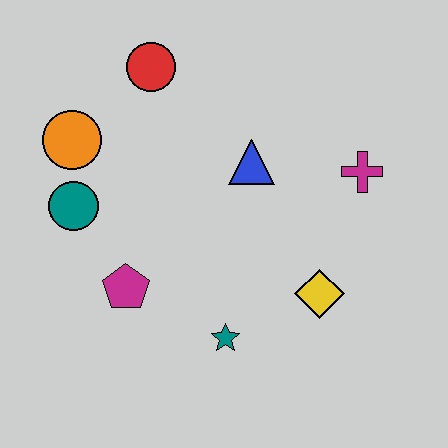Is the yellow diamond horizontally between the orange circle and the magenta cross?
Yes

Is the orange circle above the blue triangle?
Yes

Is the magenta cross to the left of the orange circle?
No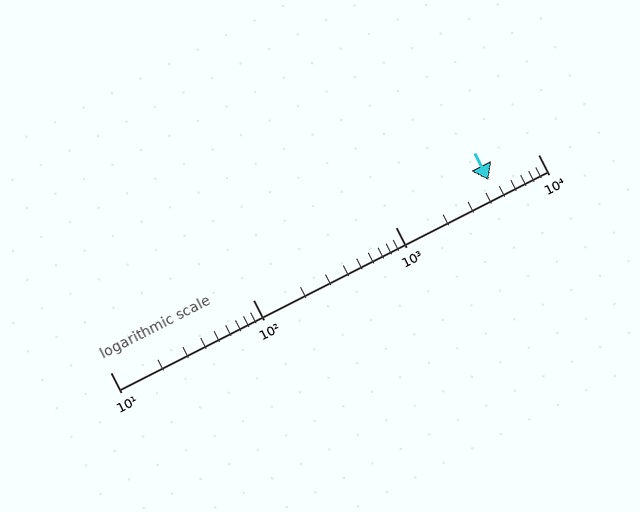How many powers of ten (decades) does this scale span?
The scale spans 3 decades, from 10 to 10000.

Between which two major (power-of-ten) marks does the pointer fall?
The pointer is between 1000 and 10000.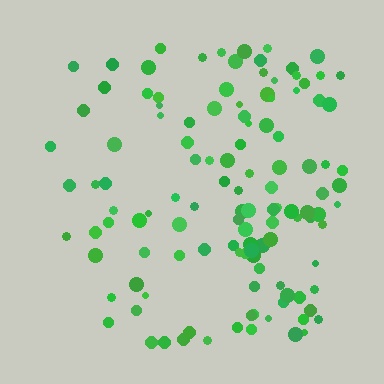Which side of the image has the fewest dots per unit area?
The left.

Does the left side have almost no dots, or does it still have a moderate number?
Still a moderate number, just noticeably fewer than the right.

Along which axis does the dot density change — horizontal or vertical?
Horizontal.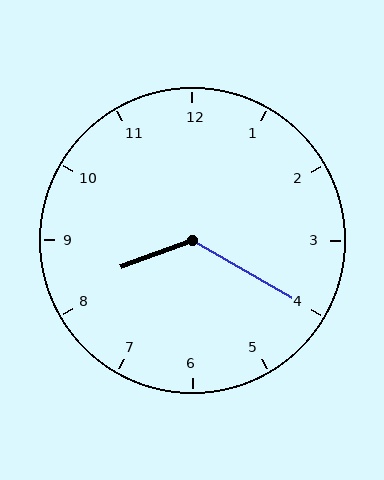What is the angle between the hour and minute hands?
Approximately 130 degrees.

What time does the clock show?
8:20.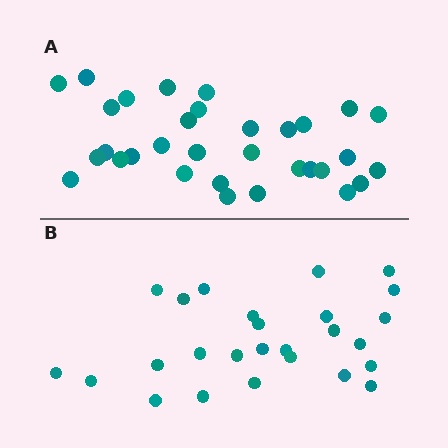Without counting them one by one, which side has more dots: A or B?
Region A (the top region) has more dots.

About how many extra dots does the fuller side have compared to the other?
Region A has about 6 more dots than region B.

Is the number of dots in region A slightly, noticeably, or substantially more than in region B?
Region A has only slightly more — the two regions are fairly close. The ratio is roughly 1.2 to 1.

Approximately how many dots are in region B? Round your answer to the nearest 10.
About 30 dots. (The exact count is 26, which rounds to 30.)